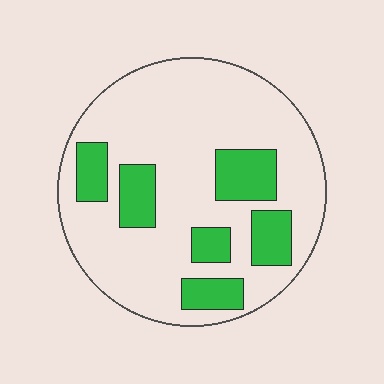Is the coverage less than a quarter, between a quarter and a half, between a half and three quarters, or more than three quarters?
Less than a quarter.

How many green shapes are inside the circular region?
6.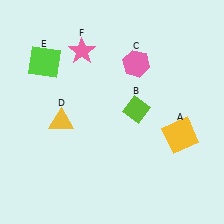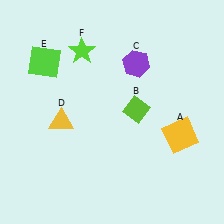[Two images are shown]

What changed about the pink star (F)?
In Image 1, F is pink. In Image 2, it changed to lime.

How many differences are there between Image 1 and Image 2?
There are 2 differences between the two images.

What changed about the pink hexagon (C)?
In Image 1, C is pink. In Image 2, it changed to purple.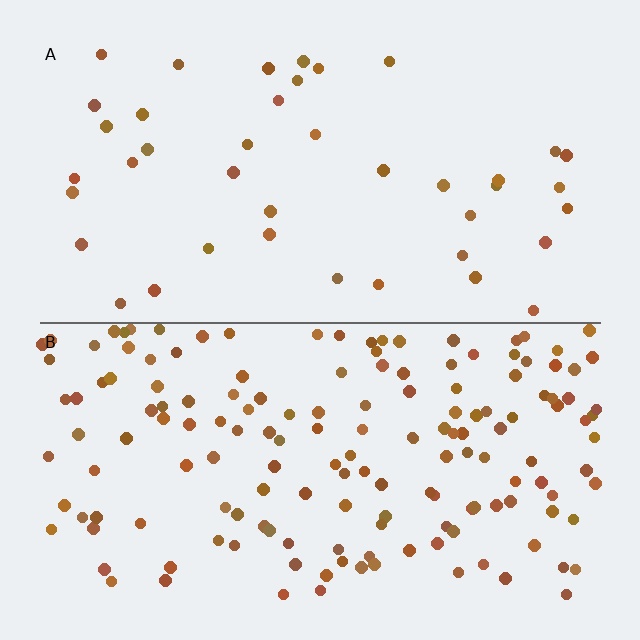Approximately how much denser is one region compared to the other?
Approximately 3.9× — region B over region A.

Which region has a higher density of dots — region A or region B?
B (the bottom).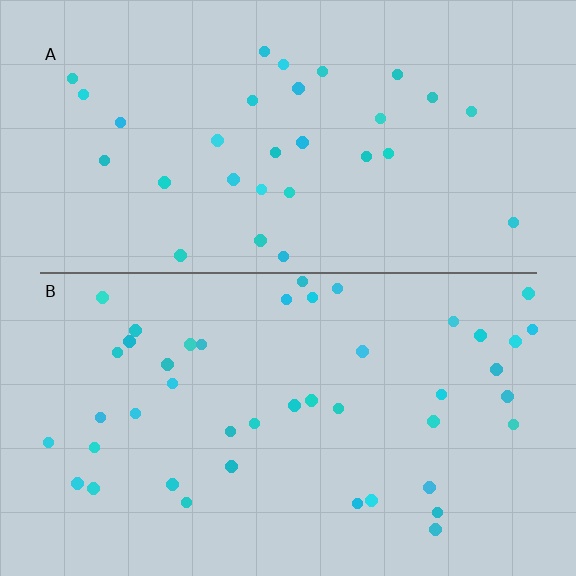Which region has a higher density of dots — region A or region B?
B (the bottom).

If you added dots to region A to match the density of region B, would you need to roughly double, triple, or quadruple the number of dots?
Approximately double.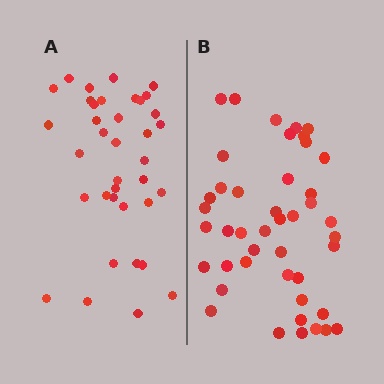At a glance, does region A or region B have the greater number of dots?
Region B (the right region) has more dots.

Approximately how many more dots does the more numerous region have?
Region B has roughly 8 or so more dots than region A.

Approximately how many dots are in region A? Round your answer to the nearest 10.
About 40 dots. (The exact count is 37, which rounds to 40.)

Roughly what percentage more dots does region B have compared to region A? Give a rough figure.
About 20% more.